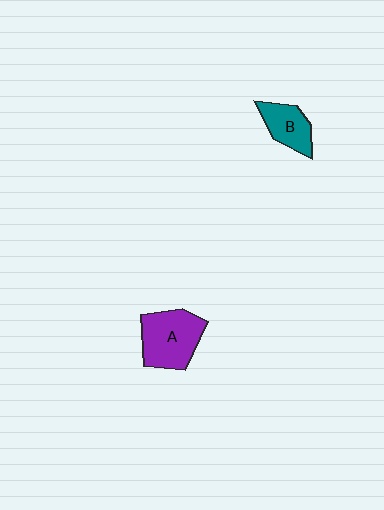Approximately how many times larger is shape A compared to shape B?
Approximately 1.6 times.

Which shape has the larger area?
Shape A (purple).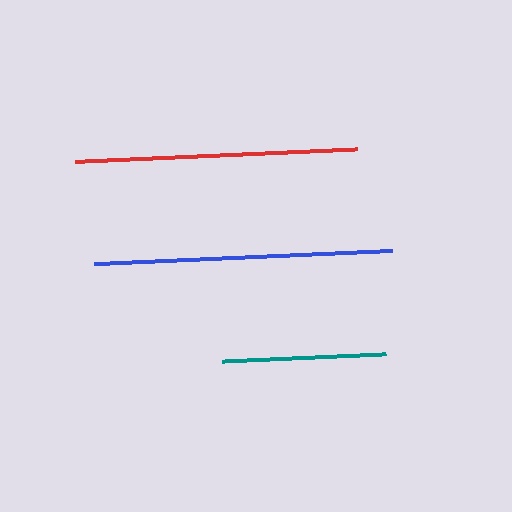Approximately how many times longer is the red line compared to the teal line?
The red line is approximately 1.7 times the length of the teal line.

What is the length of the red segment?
The red segment is approximately 283 pixels long.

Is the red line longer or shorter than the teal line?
The red line is longer than the teal line.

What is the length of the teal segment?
The teal segment is approximately 164 pixels long.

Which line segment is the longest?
The blue line is the longest at approximately 298 pixels.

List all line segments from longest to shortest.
From longest to shortest: blue, red, teal.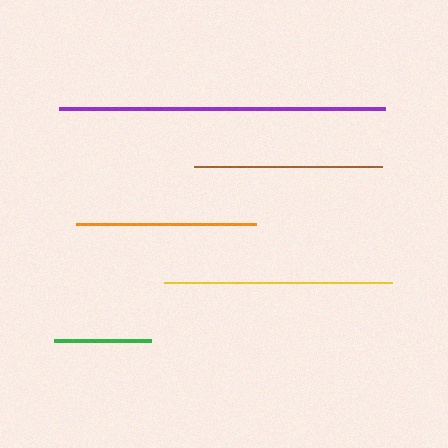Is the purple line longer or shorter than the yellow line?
The purple line is longer than the yellow line.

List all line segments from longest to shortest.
From longest to shortest: purple, yellow, brown, orange, green.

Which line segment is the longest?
The purple line is the longest at approximately 327 pixels.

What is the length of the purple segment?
The purple segment is approximately 327 pixels long.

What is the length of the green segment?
The green segment is approximately 97 pixels long.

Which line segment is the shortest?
The green line is the shortest at approximately 97 pixels.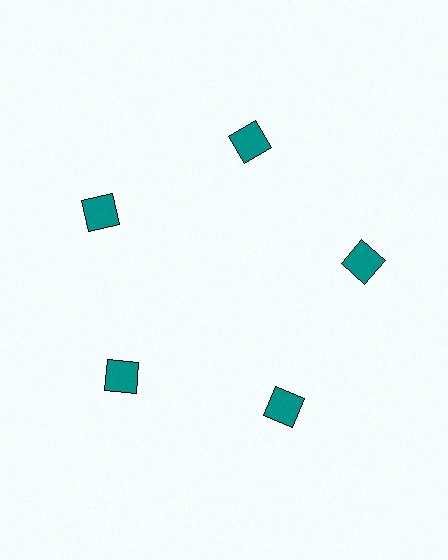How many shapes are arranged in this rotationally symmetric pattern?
There are 5 shapes, arranged in 5 groups of 1.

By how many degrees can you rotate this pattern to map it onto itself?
The pattern maps onto itself every 72 degrees of rotation.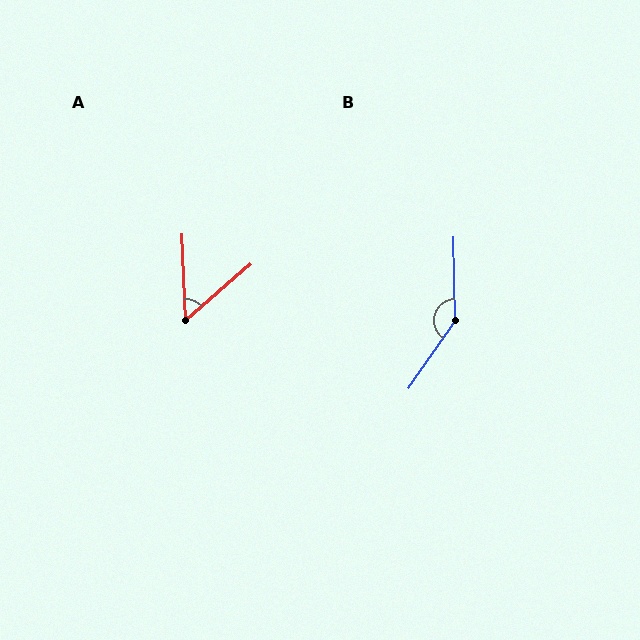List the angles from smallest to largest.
A (52°), B (144°).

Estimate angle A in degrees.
Approximately 52 degrees.